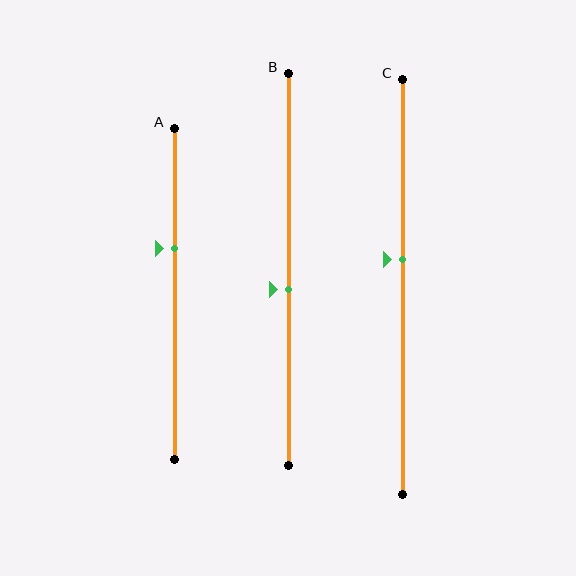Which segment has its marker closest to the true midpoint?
Segment B has its marker closest to the true midpoint.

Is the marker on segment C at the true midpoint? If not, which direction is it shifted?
No, the marker on segment C is shifted upward by about 7% of the segment length.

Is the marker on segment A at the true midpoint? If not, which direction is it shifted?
No, the marker on segment A is shifted upward by about 14% of the segment length.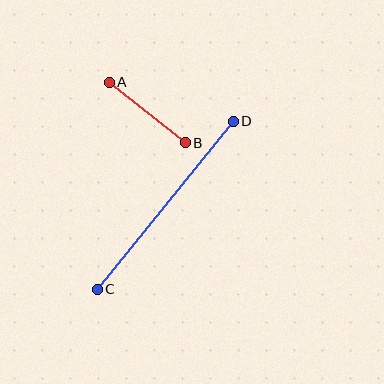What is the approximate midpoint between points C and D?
The midpoint is at approximately (165, 205) pixels.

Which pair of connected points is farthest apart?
Points C and D are farthest apart.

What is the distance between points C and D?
The distance is approximately 216 pixels.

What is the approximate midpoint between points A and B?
The midpoint is at approximately (147, 112) pixels.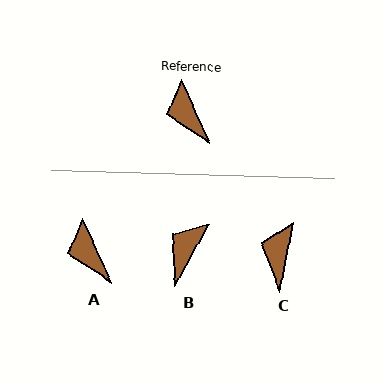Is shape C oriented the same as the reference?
No, it is off by about 35 degrees.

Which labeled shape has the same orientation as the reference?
A.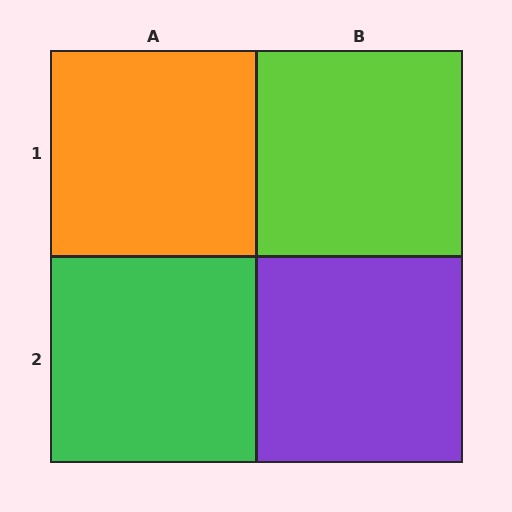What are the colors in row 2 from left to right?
Green, purple.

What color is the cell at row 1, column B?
Lime.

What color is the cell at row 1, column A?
Orange.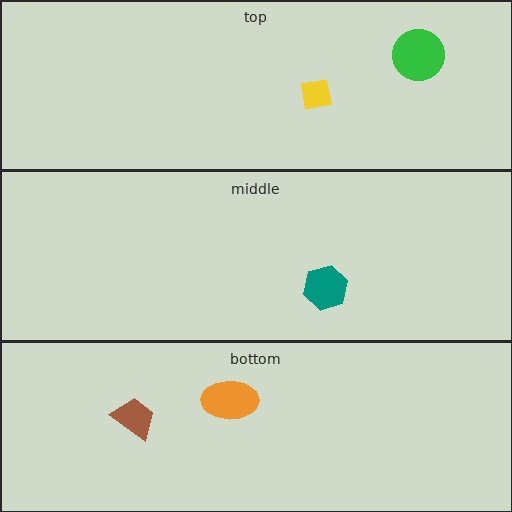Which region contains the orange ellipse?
The bottom region.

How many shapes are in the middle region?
1.